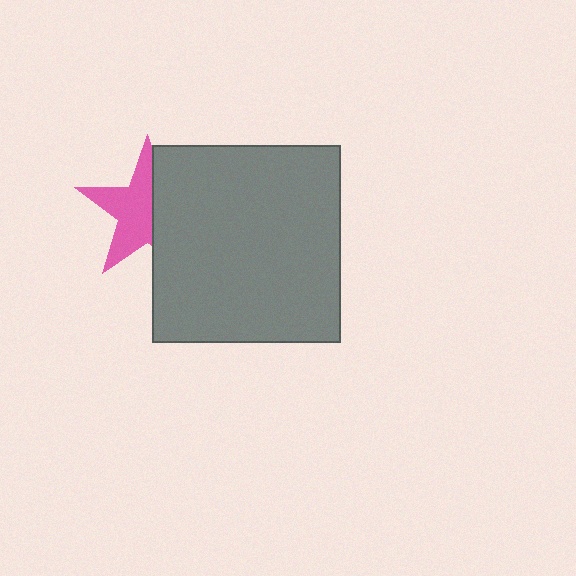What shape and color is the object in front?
The object in front is a gray rectangle.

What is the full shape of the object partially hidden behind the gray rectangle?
The partially hidden object is a pink star.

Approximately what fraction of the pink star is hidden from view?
Roughly 44% of the pink star is hidden behind the gray rectangle.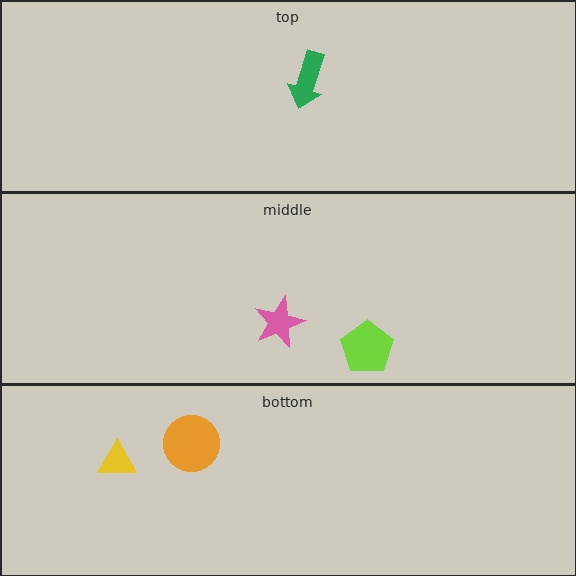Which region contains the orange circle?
The bottom region.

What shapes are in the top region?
The green arrow.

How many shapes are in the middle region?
2.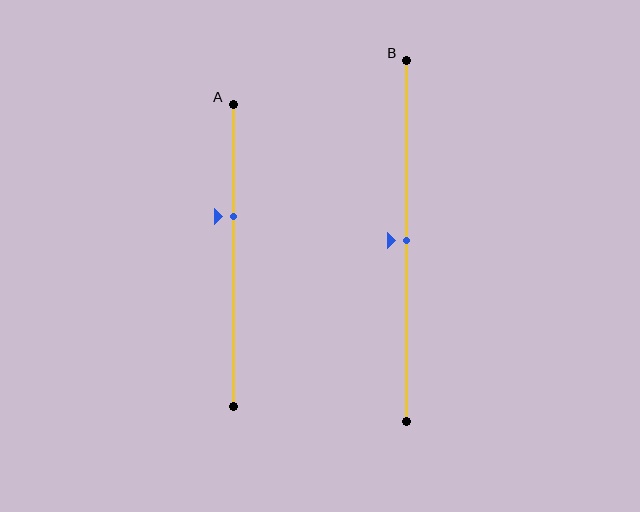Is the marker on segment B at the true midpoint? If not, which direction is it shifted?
Yes, the marker on segment B is at the true midpoint.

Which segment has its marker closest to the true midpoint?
Segment B has its marker closest to the true midpoint.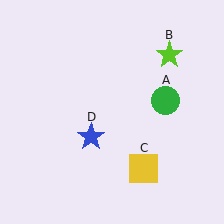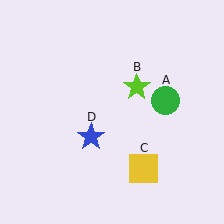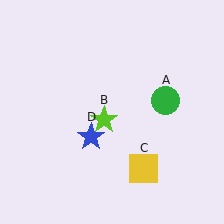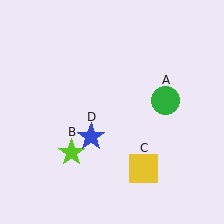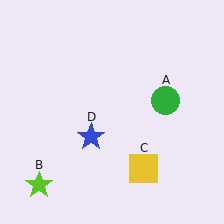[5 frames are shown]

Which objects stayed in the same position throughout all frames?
Green circle (object A) and yellow square (object C) and blue star (object D) remained stationary.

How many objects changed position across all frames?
1 object changed position: lime star (object B).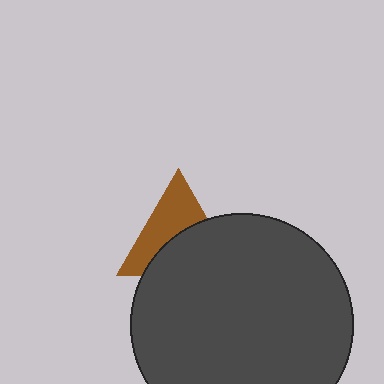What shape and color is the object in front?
The object in front is a dark gray circle.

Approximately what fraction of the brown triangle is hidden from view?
Roughly 50% of the brown triangle is hidden behind the dark gray circle.